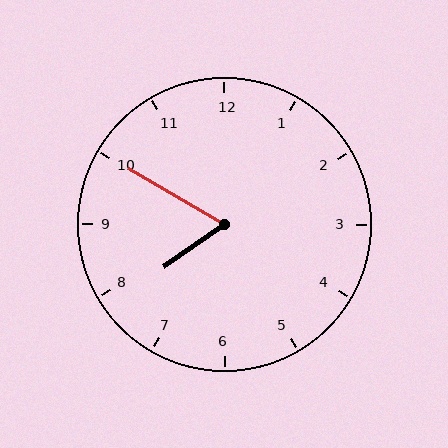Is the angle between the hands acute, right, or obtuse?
It is acute.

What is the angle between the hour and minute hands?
Approximately 65 degrees.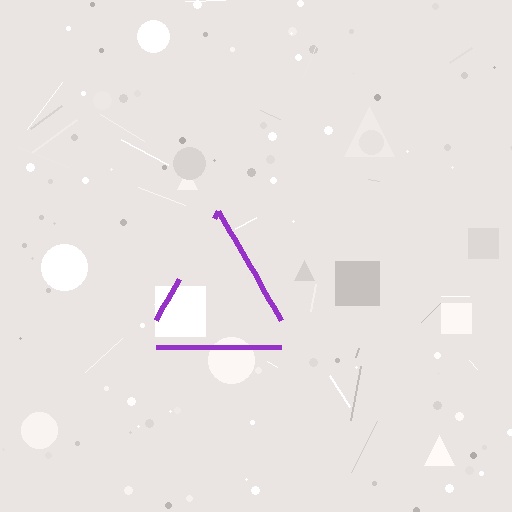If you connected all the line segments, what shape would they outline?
They would outline a triangle.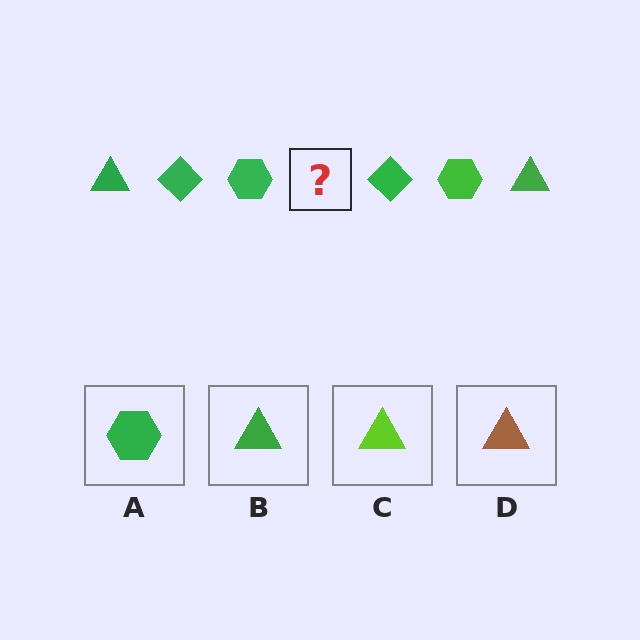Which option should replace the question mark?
Option B.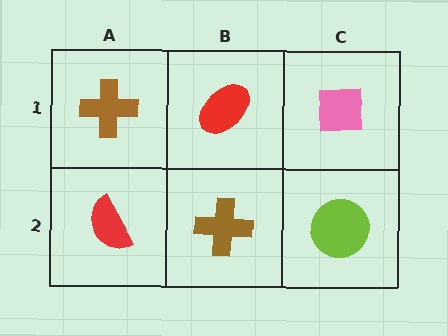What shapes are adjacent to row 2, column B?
A red ellipse (row 1, column B), a red semicircle (row 2, column A), a lime circle (row 2, column C).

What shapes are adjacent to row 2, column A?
A brown cross (row 1, column A), a brown cross (row 2, column B).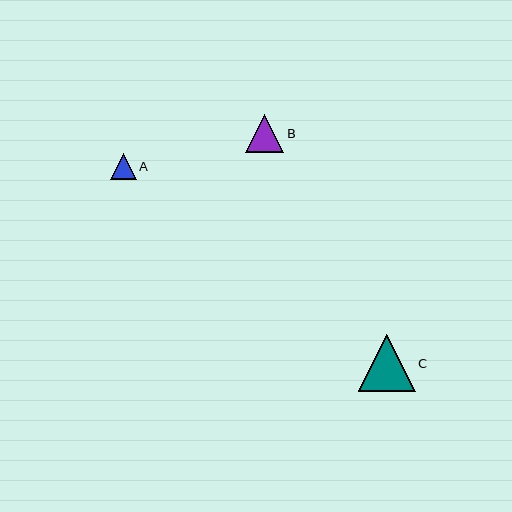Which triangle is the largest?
Triangle C is the largest with a size of approximately 57 pixels.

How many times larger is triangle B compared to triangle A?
Triangle B is approximately 1.5 times the size of triangle A.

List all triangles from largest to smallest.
From largest to smallest: C, B, A.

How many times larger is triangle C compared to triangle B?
Triangle C is approximately 1.5 times the size of triangle B.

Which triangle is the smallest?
Triangle A is the smallest with a size of approximately 26 pixels.